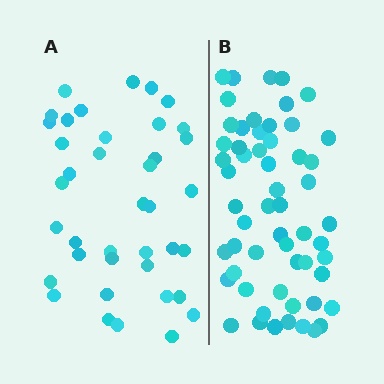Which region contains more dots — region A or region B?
Region B (the right region) has more dots.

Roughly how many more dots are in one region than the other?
Region B has approximately 20 more dots than region A.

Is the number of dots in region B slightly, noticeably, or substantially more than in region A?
Region B has substantially more. The ratio is roughly 1.5 to 1.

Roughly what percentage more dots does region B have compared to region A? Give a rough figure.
About 45% more.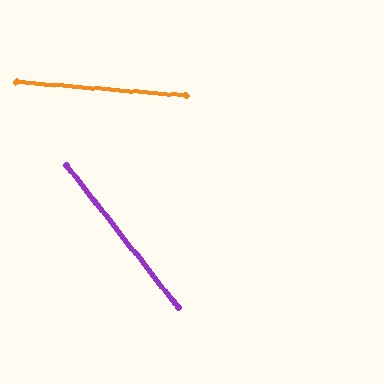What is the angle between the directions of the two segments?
Approximately 47 degrees.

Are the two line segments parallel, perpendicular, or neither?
Neither parallel nor perpendicular — they differ by about 47°.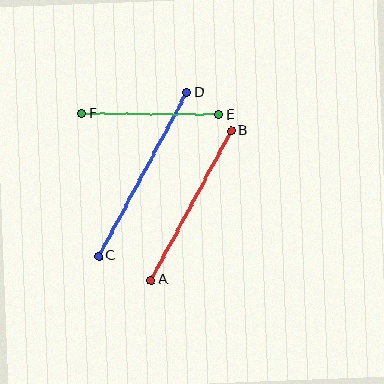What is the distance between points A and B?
The distance is approximately 169 pixels.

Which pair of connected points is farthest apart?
Points C and D are farthest apart.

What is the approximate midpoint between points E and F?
The midpoint is at approximately (150, 114) pixels.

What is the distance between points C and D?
The distance is approximately 185 pixels.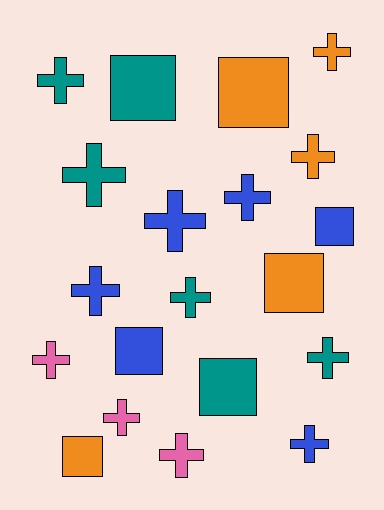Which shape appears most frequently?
Cross, with 13 objects.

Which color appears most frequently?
Blue, with 6 objects.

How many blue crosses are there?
There are 4 blue crosses.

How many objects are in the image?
There are 20 objects.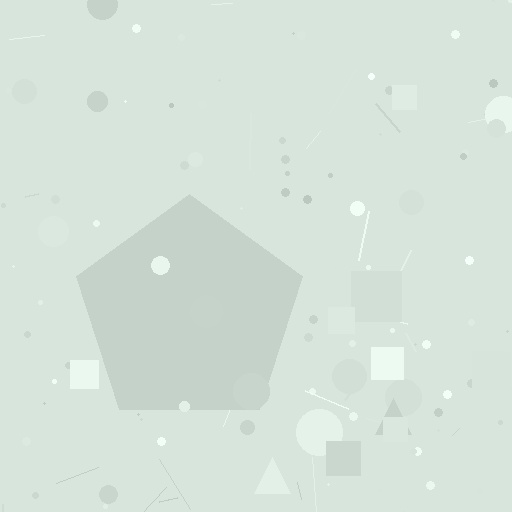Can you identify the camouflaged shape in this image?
The camouflaged shape is a pentagon.